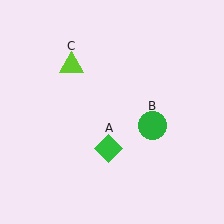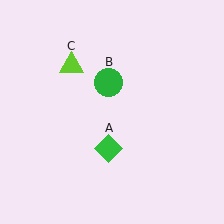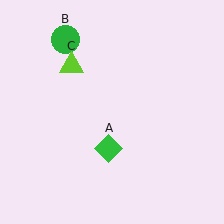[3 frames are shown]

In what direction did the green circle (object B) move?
The green circle (object B) moved up and to the left.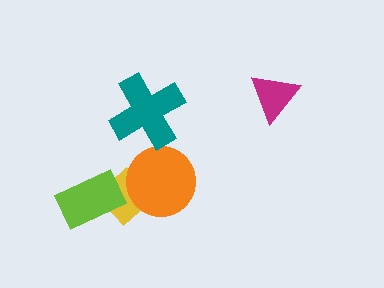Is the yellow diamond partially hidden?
Yes, it is partially covered by another shape.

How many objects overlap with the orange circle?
1 object overlaps with the orange circle.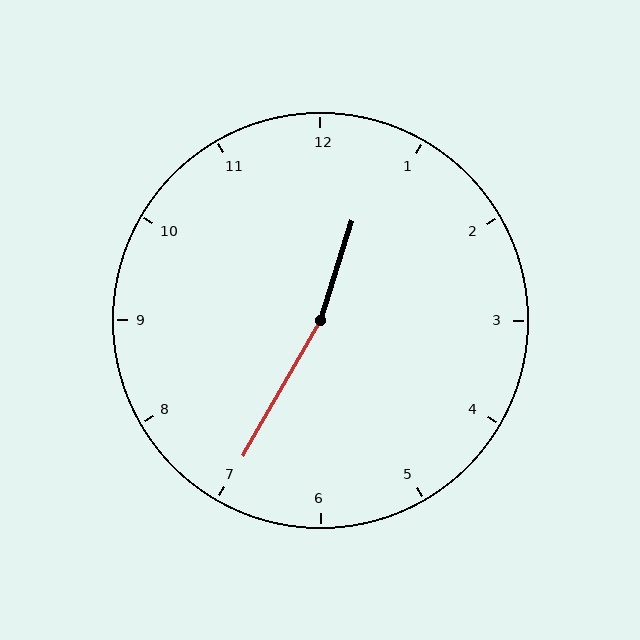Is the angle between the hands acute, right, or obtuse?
It is obtuse.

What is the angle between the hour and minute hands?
Approximately 168 degrees.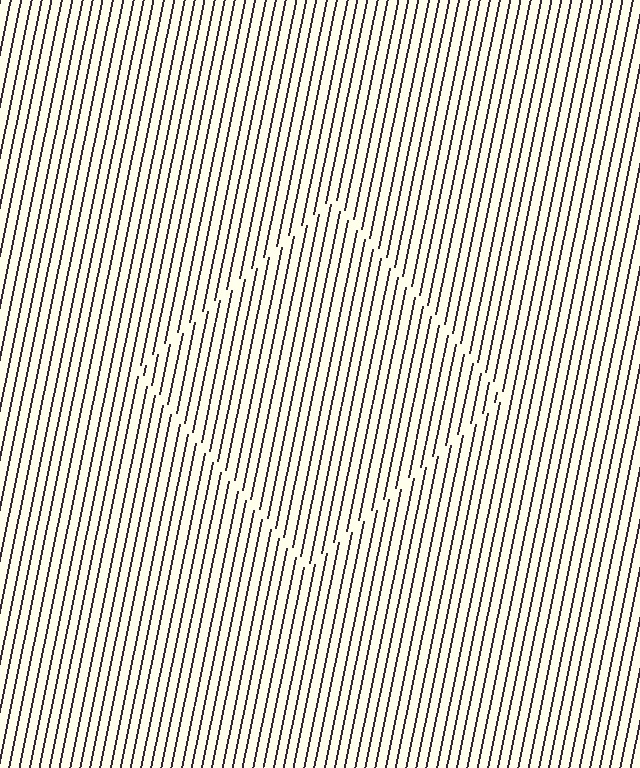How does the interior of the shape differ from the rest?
The interior of the shape contains the same grating, shifted by half a period — the contour is defined by the phase discontinuity where line-ends from the inner and outer gratings abut.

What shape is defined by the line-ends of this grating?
An illusory square. The interior of the shape contains the same grating, shifted by half a period — the contour is defined by the phase discontinuity where line-ends from the inner and outer gratings abut.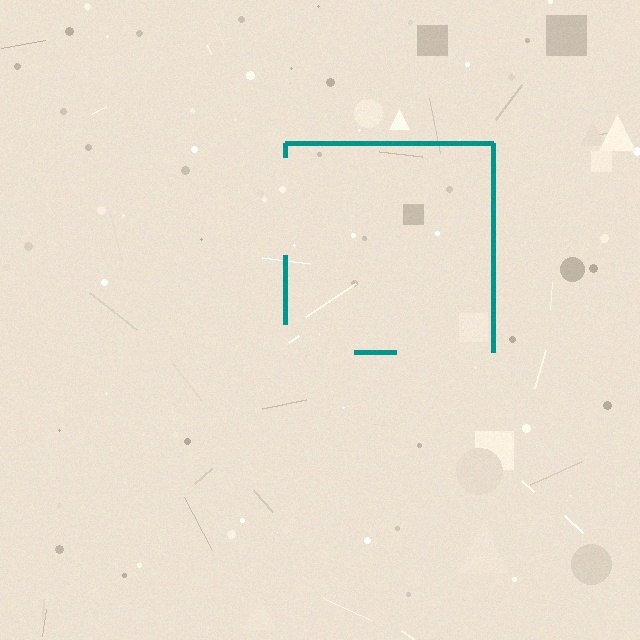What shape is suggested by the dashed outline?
The dashed outline suggests a square.